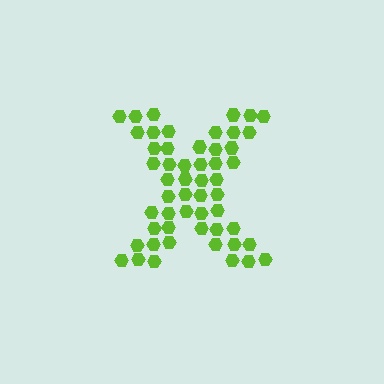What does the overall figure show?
The overall figure shows the letter X.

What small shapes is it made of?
It is made of small hexagons.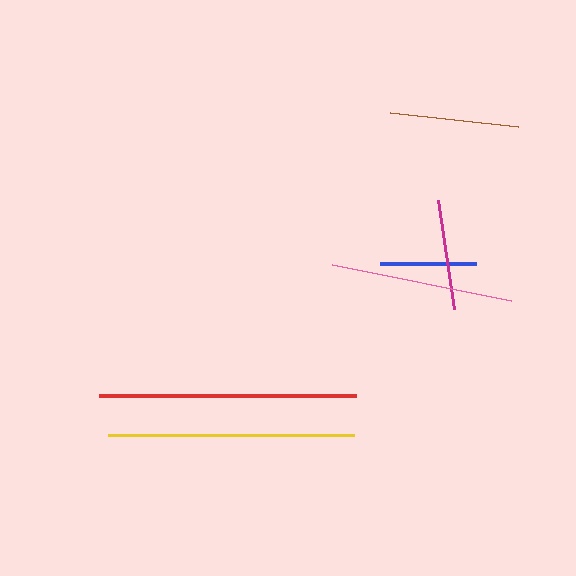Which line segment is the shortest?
The blue line is the shortest at approximately 96 pixels.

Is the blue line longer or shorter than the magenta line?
The magenta line is longer than the blue line.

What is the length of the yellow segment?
The yellow segment is approximately 247 pixels long.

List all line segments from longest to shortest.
From longest to shortest: red, yellow, pink, brown, magenta, blue.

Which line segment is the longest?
The red line is the longest at approximately 257 pixels.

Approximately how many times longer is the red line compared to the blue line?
The red line is approximately 2.7 times the length of the blue line.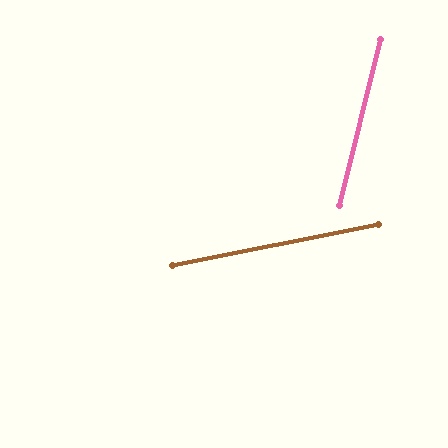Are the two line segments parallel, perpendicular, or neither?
Neither parallel nor perpendicular — they differ by about 65°.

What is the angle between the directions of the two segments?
Approximately 65 degrees.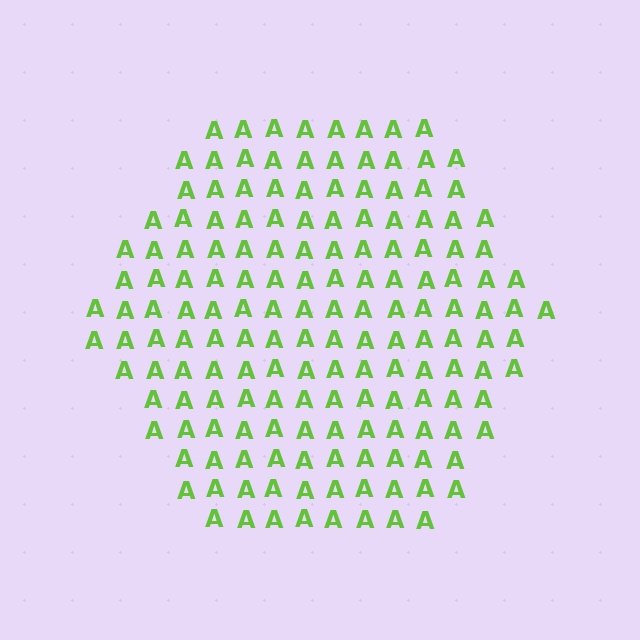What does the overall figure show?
The overall figure shows a hexagon.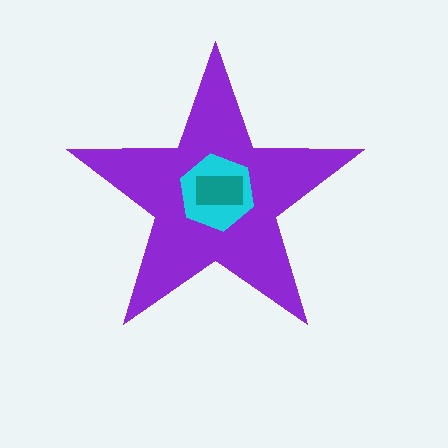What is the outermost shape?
The purple star.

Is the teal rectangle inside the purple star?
Yes.